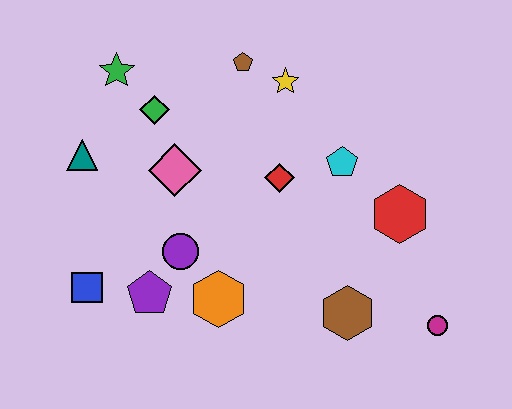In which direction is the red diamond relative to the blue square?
The red diamond is to the right of the blue square.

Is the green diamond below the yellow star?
Yes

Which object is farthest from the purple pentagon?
The magenta circle is farthest from the purple pentagon.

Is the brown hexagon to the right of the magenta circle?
No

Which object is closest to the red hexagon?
The cyan pentagon is closest to the red hexagon.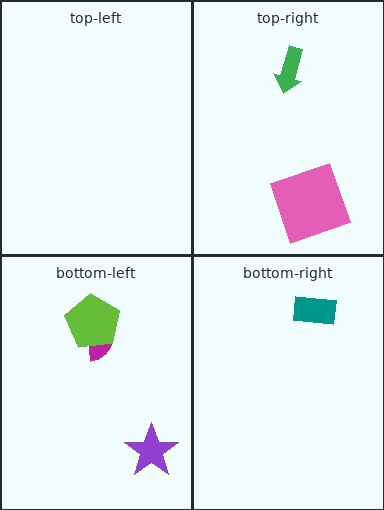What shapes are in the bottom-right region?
The teal rectangle.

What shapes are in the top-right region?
The green arrow, the pink square.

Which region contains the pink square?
The top-right region.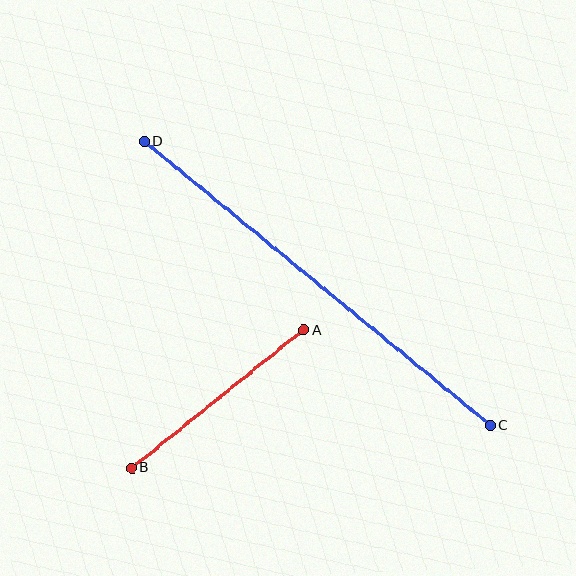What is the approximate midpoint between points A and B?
The midpoint is at approximately (218, 399) pixels.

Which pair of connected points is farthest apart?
Points C and D are farthest apart.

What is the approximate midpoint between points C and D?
The midpoint is at approximately (317, 284) pixels.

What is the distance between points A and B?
The distance is approximately 220 pixels.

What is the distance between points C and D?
The distance is approximately 448 pixels.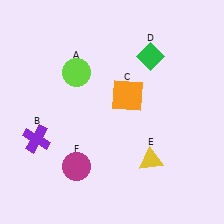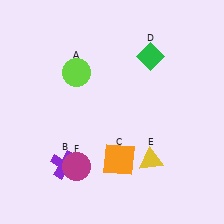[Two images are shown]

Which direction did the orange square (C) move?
The orange square (C) moved down.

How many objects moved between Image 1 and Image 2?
2 objects moved between the two images.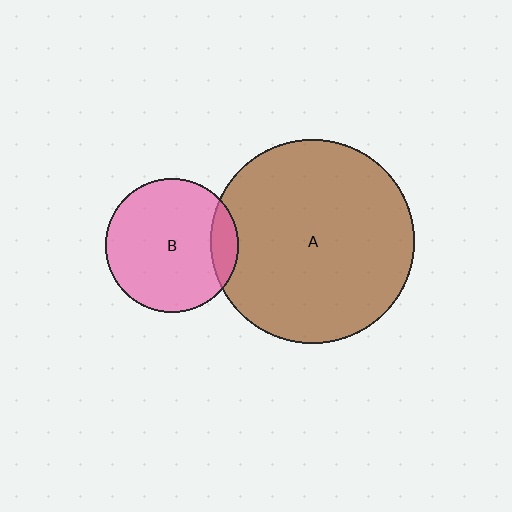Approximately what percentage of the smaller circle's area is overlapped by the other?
Approximately 10%.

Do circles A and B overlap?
Yes.